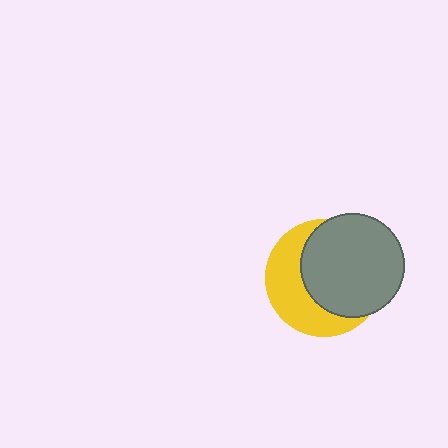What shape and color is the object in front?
The object in front is a gray circle.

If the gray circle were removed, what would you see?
You would see the complete yellow circle.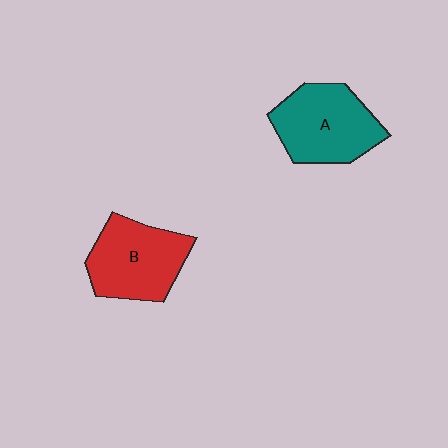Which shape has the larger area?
Shape A (teal).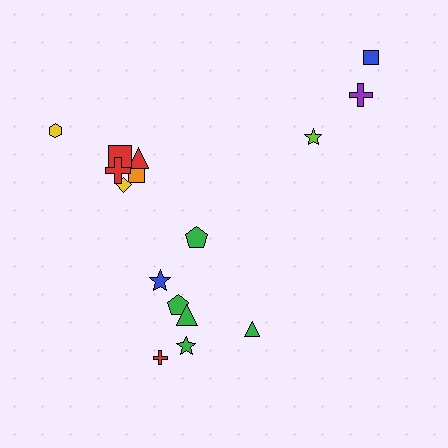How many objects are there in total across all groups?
There are 16 objects.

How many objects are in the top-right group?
There are 3 objects.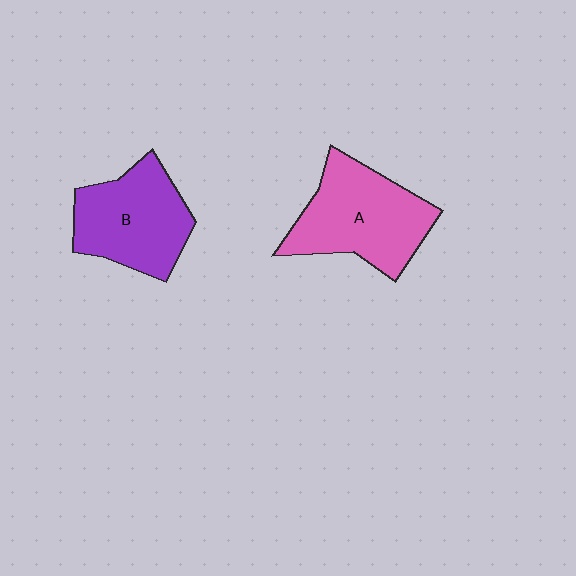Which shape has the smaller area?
Shape B (purple).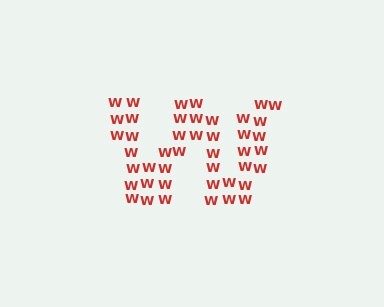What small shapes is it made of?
It is made of small letter W's.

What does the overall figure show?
The overall figure shows the letter W.